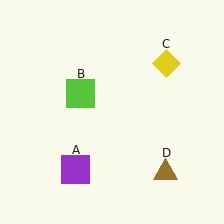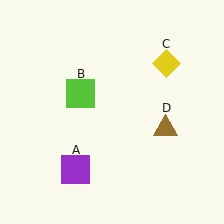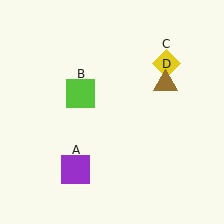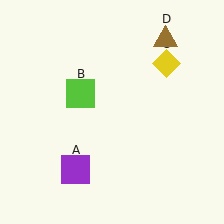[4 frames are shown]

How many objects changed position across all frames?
1 object changed position: brown triangle (object D).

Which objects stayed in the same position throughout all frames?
Purple square (object A) and lime square (object B) and yellow diamond (object C) remained stationary.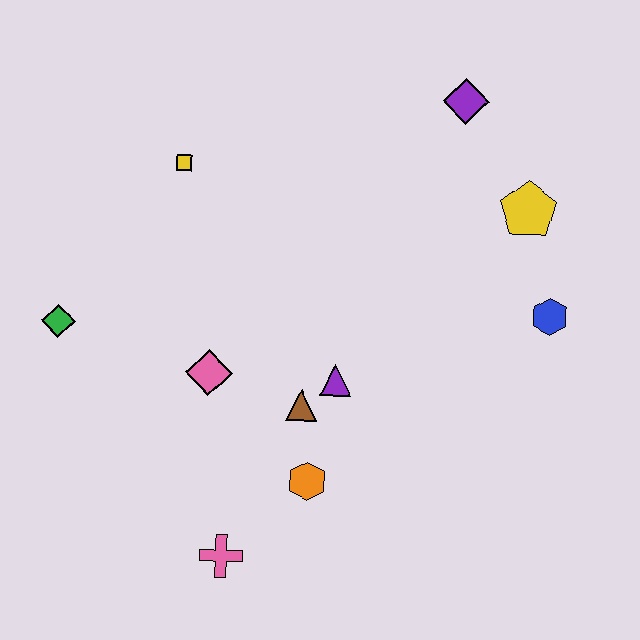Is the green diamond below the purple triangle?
No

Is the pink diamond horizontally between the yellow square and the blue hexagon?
Yes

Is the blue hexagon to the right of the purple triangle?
Yes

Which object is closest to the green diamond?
The pink diamond is closest to the green diamond.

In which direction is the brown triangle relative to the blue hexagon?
The brown triangle is to the left of the blue hexagon.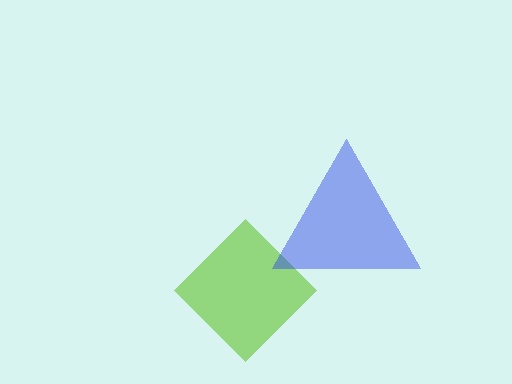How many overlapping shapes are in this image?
There are 2 overlapping shapes in the image.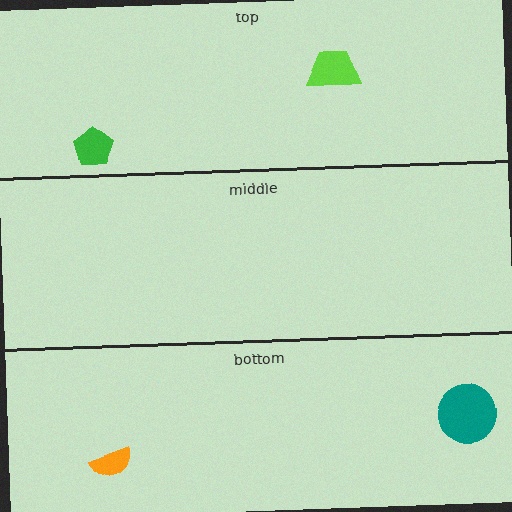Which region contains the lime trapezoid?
The top region.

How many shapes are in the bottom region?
2.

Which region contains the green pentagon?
The top region.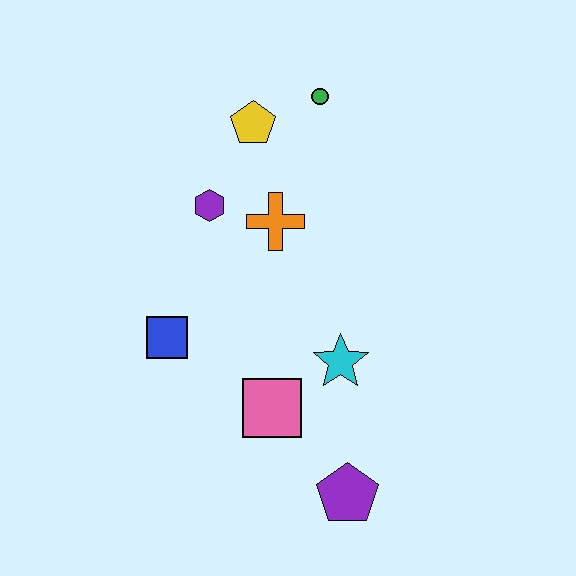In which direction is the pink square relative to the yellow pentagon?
The pink square is below the yellow pentagon.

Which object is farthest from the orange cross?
The purple pentagon is farthest from the orange cross.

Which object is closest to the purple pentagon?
The pink square is closest to the purple pentagon.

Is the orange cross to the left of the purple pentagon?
Yes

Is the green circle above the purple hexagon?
Yes